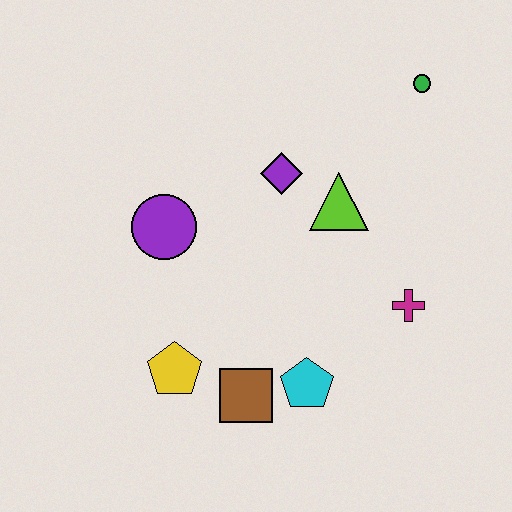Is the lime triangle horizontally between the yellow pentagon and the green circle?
Yes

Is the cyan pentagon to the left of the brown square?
No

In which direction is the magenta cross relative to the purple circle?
The magenta cross is to the right of the purple circle.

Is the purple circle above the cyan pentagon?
Yes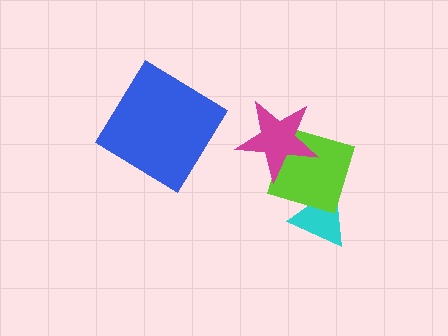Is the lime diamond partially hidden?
Yes, it is partially covered by another shape.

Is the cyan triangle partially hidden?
Yes, it is partially covered by another shape.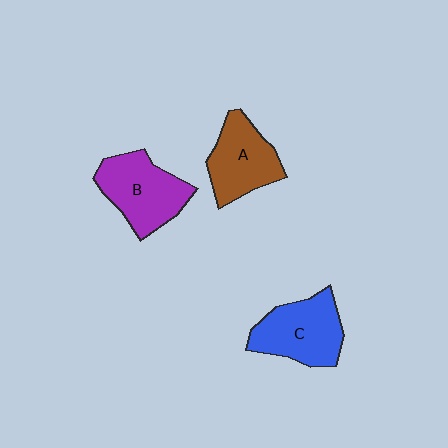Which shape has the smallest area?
Shape A (brown).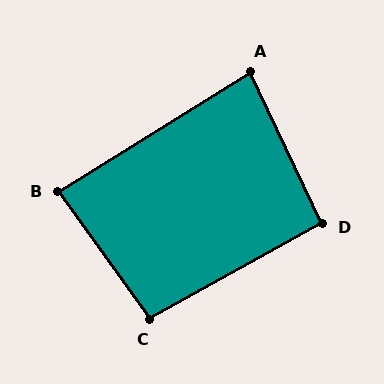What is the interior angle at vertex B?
Approximately 86 degrees (approximately right).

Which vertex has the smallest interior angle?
A, at approximately 83 degrees.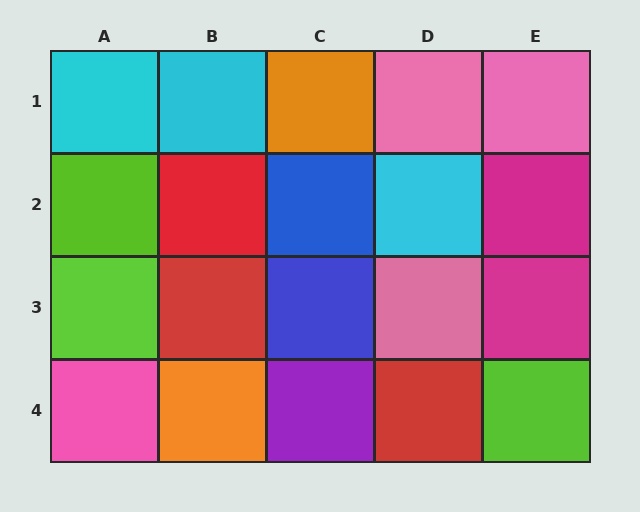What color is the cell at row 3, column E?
Magenta.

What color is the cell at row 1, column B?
Cyan.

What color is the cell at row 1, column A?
Cyan.